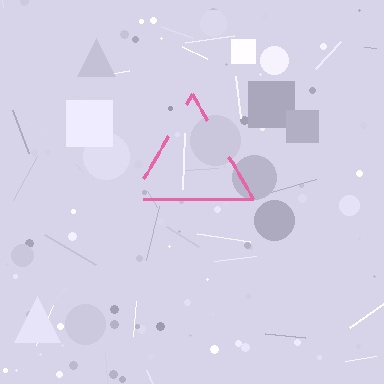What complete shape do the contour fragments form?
The contour fragments form a triangle.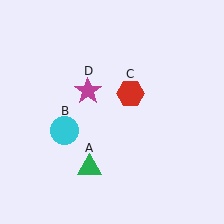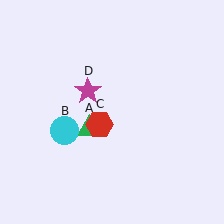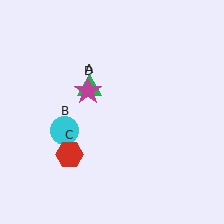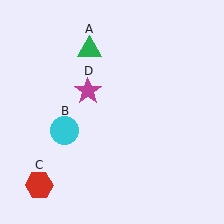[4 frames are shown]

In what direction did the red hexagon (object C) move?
The red hexagon (object C) moved down and to the left.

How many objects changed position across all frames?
2 objects changed position: green triangle (object A), red hexagon (object C).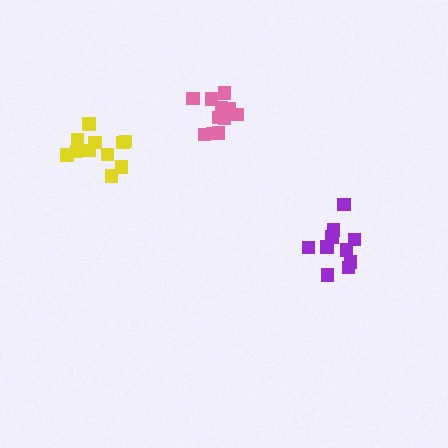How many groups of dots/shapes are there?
There are 3 groups.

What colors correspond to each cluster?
The clusters are colored: yellow, purple, pink.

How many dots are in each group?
Group 1: 11 dots, Group 2: 10 dots, Group 3: 12 dots (33 total).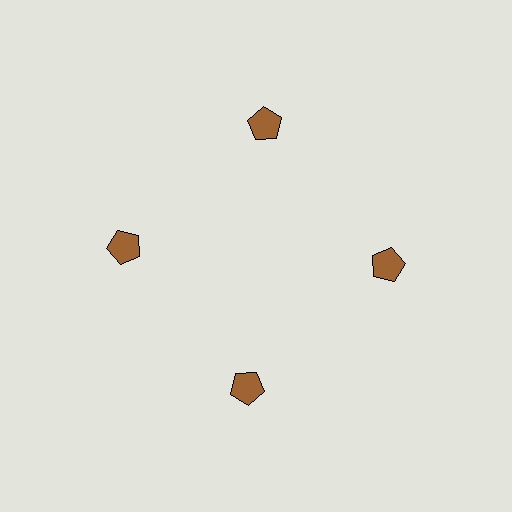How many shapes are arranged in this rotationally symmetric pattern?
There are 4 shapes, arranged in 4 groups of 1.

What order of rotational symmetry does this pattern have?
This pattern has 4-fold rotational symmetry.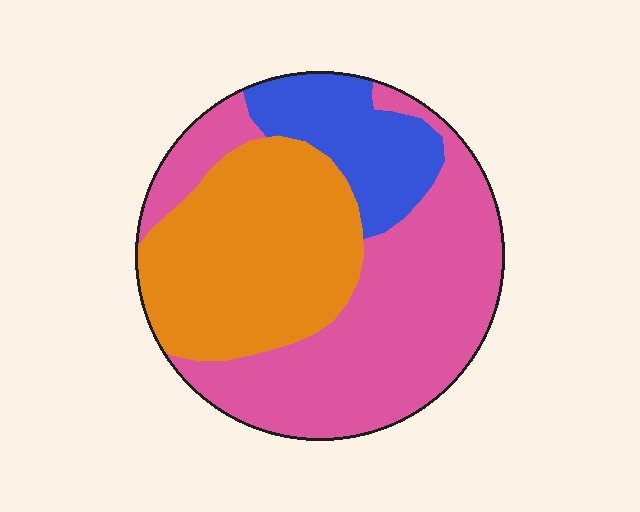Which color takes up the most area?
Pink, at roughly 50%.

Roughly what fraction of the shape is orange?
Orange covers around 35% of the shape.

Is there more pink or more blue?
Pink.